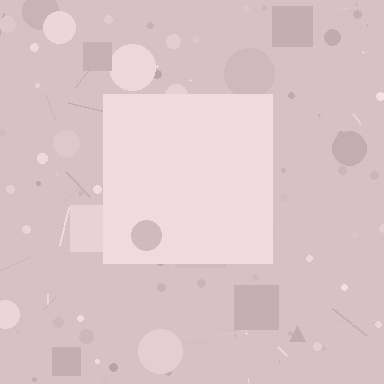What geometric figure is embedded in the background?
A square is embedded in the background.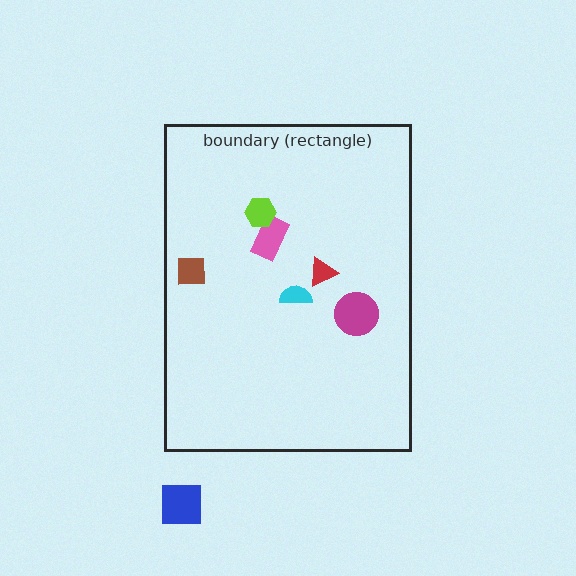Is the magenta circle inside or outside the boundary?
Inside.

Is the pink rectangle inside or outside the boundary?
Inside.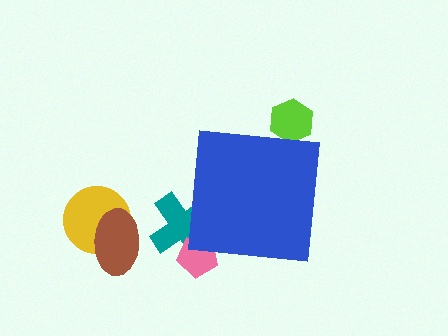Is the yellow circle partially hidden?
No, the yellow circle is fully visible.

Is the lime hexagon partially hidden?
Yes, the lime hexagon is partially hidden behind the blue square.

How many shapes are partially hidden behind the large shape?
3 shapes are partially hidden.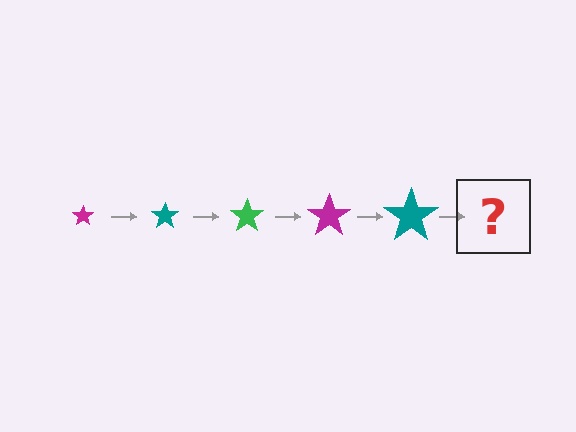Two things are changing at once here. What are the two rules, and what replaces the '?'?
The two rules are that the star grows larger each step and the color cycles through magenta, teal, and green. The '?' should be a green star, larger than the previous one.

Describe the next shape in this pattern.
It should be a green star, larger than the previous one.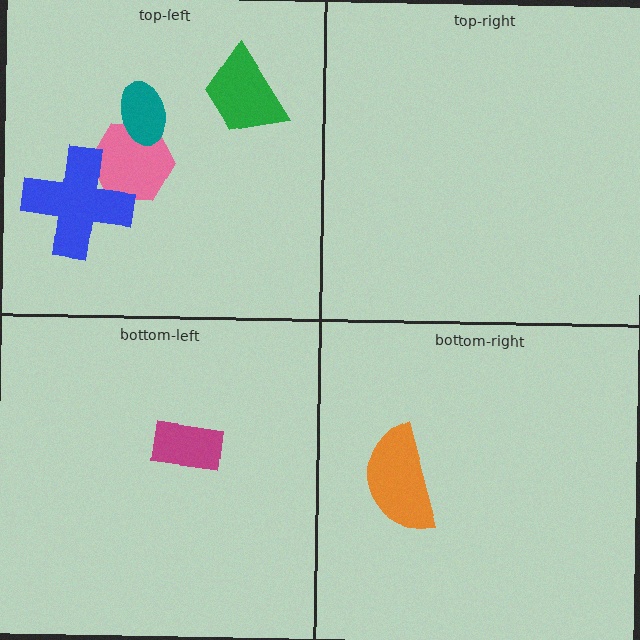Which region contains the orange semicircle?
The bottom-right region.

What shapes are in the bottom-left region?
The magenta rectangle.